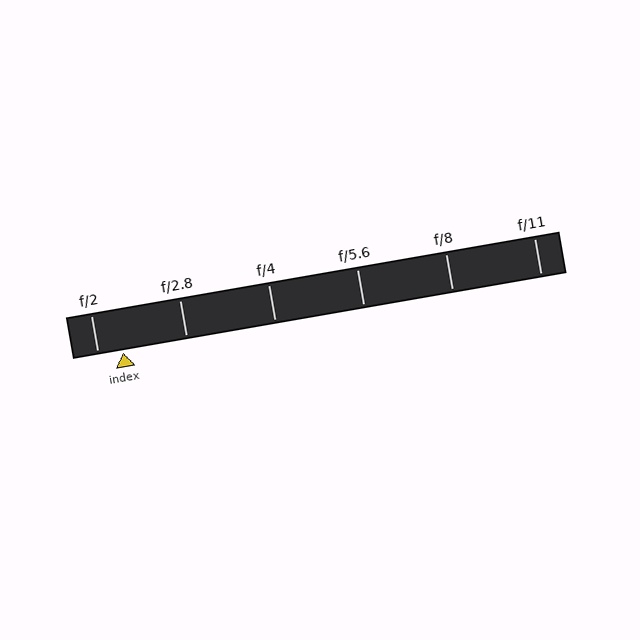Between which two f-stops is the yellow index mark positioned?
The index mark is between f/2 and f/2.8.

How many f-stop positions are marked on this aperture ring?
There are 6 f-stop positions marked.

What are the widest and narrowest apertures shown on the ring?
The widest aperture shown is f/2 and the narrowest is f/11.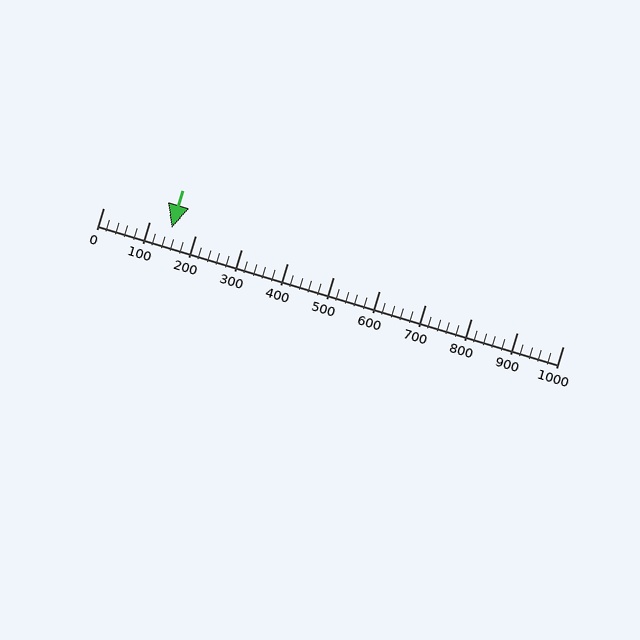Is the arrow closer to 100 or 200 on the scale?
The arrow is closer to 100.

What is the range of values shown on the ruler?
The ruler shows values from 0 to 1000.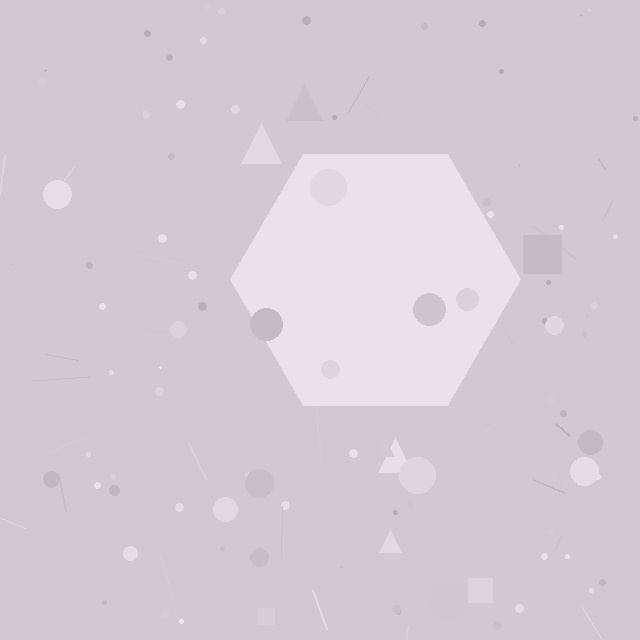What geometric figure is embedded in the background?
A hexagon is embedded in the background.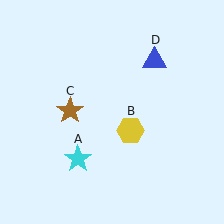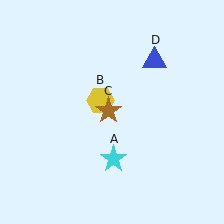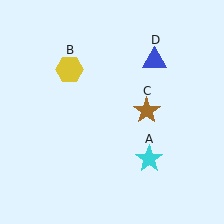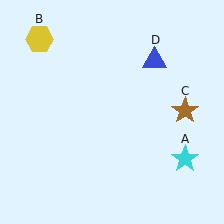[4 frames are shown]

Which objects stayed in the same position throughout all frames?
Blue triangle (object D) remained stationary.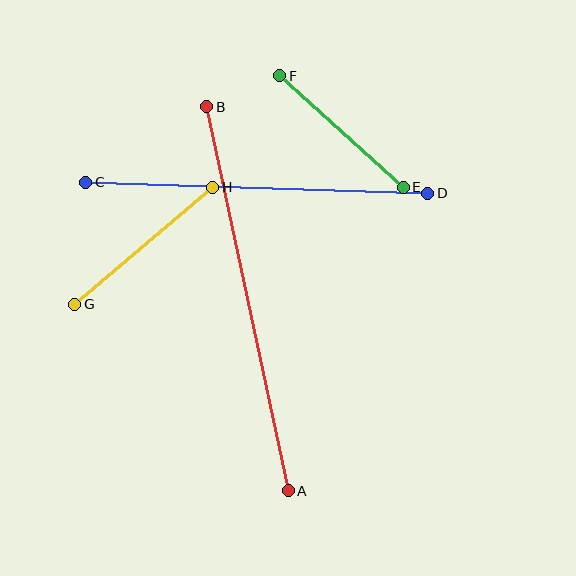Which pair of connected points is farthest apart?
Points A and B are farthest apart.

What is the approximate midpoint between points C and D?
The midpoint is at approximately (257, 188) pixels.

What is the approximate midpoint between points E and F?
The midpoint is at approximately (342, 131) pixels.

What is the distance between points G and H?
The distance is approximately 181 pixels.